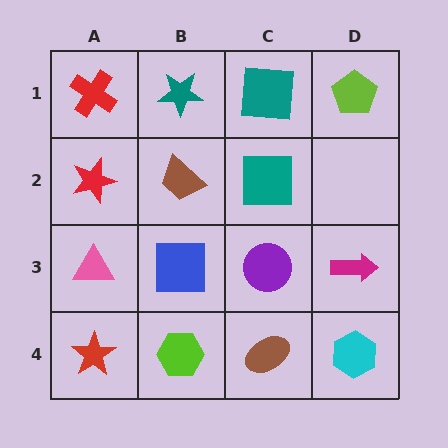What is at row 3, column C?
A purple circle.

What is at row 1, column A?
A red cross.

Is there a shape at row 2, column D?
No, that cell is empty.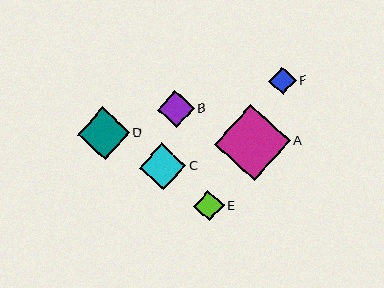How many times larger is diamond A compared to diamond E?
Diamond A is approximately 2.5 times the size of diamond E.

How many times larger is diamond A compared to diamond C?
Diamond A is approximately 1.6 times the size of diamond C.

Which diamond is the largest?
Diamond A is the largest with a size of approximately 76 pixels.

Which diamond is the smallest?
Diamond F is the smallest with a size of approximately 27 pixels.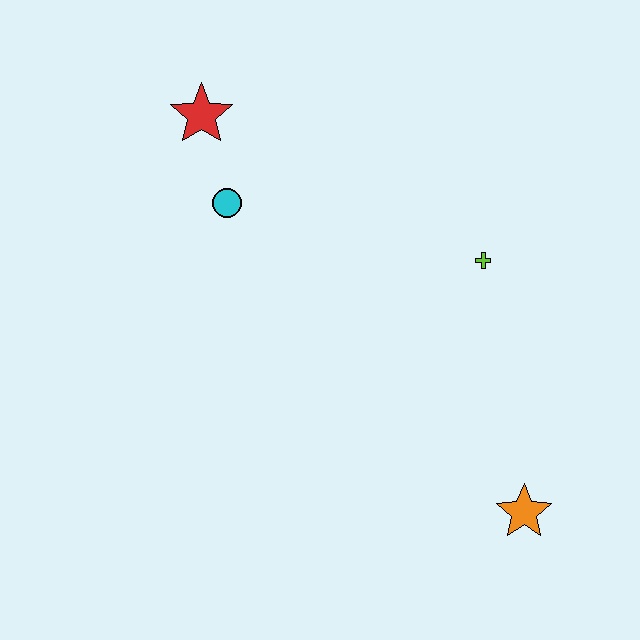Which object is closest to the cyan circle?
The red star is closest to the cyan circle.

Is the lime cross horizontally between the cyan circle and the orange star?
Yes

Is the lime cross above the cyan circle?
No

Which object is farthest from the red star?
The orange star is farthest from the red star.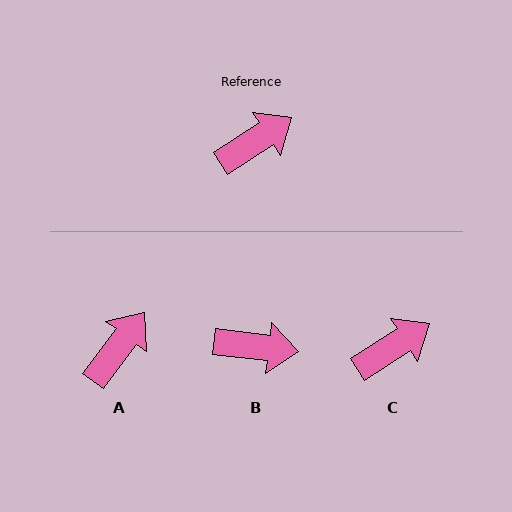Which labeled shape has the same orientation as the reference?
C.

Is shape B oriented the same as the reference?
No, it is off by about 39 degrees.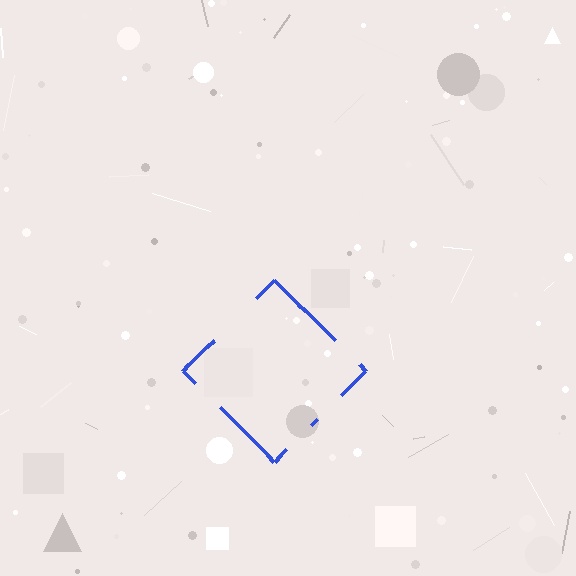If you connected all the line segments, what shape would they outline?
They would outline a diamond.